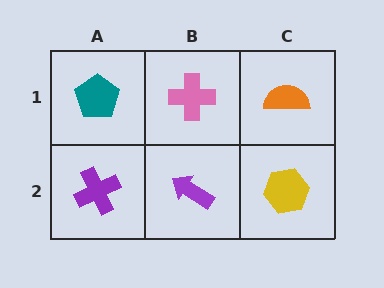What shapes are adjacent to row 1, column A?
A purple cross (row 2, column A), a pink cross (row 1, column B).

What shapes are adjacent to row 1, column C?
A yellow hexagon (row 2, column C), a pink cross (row 1, column B).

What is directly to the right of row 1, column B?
An orange semicircle.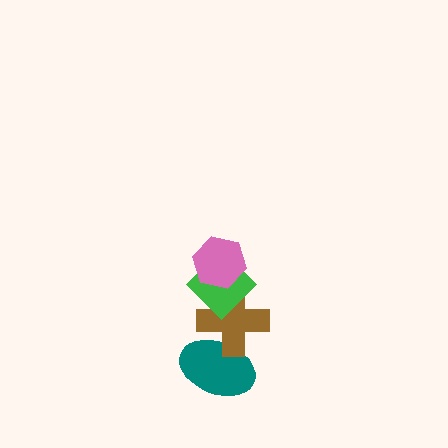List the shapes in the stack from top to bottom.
From top to bottom: the pink hexagon, the green diamond, the brown cross, the teal ellipse.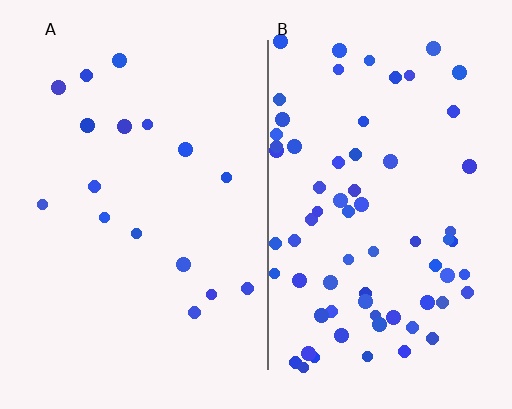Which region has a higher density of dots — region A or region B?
B (the right).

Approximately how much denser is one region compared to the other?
Approximately 4.2× — region B over region A.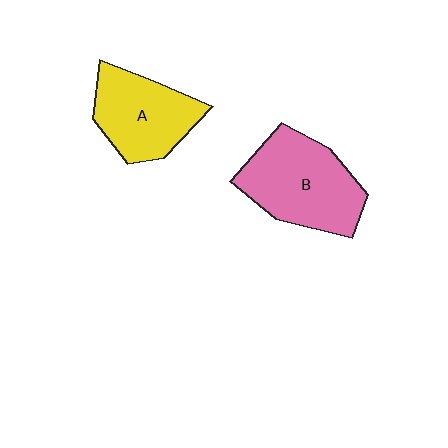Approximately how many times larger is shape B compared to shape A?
Approximately 1.3 times.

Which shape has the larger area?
Shape B (pink).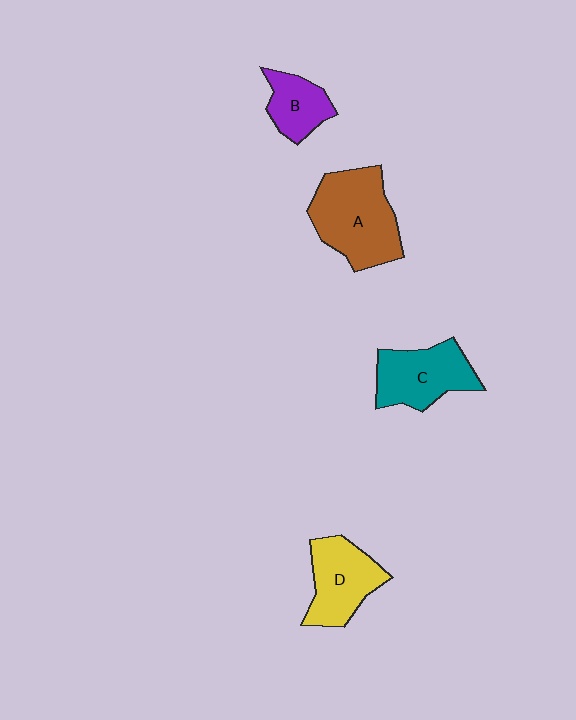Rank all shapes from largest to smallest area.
From largest to smallest: A (brown), C (teal), D (yellow), B (purple).